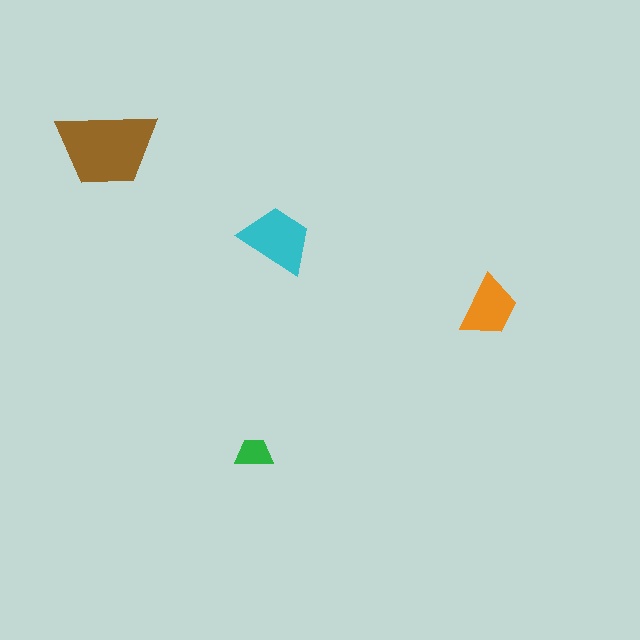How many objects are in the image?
There are 4 objects in the image.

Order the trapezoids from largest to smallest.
the brown one, the cyan one, the orange one, the green one.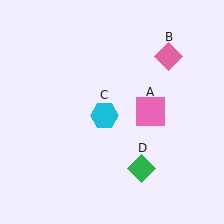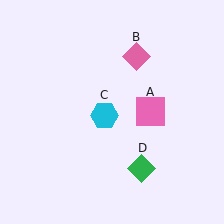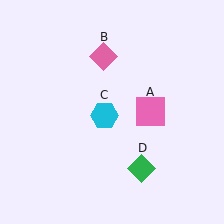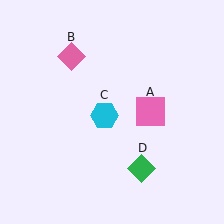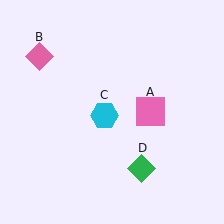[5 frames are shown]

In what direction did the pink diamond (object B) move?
The pink diamond (object B) moved left.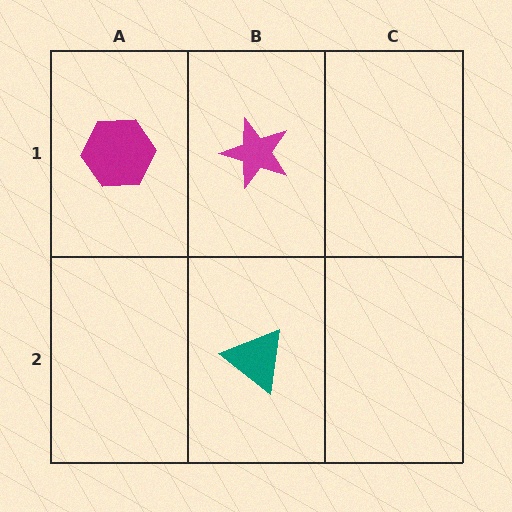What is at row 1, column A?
A magenta hexagon.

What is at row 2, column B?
A teal triangle.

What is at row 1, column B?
A magenta star.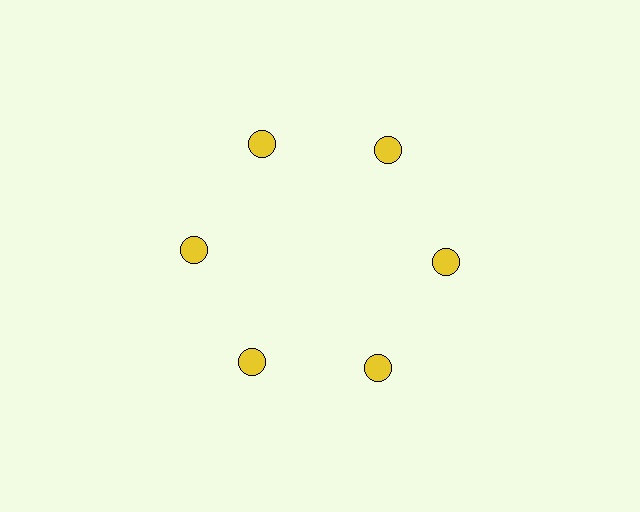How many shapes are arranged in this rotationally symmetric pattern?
There are 6 shapes, arranged in 6 groups of 1.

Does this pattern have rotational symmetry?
Yes, this pattern has 6-fold rotational symmetry. It looks the same after rotating 60 degrees around the center.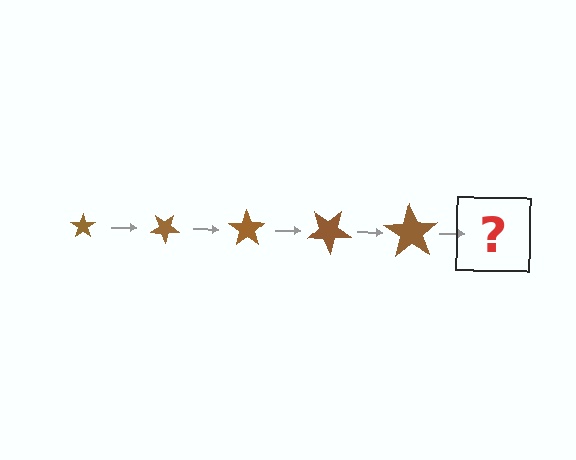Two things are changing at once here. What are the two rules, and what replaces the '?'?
The two rules are that the star grows larger each step and it rotates 35 degrees each step. The '?' should be a star, larger than the previous one and rotated 175 degrees from the start.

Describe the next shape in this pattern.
It should be a star, larger than the previous one and rotated 175 degrees from the start.